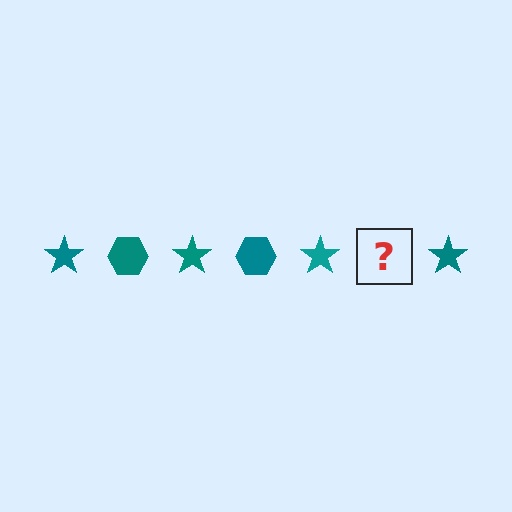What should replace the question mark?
The question mark should be replaced with a teal hexagon.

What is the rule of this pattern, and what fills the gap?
The rule is that the pattern cycles through star, hexagon shapes in teal. The gap should be filled with a teal hexagon.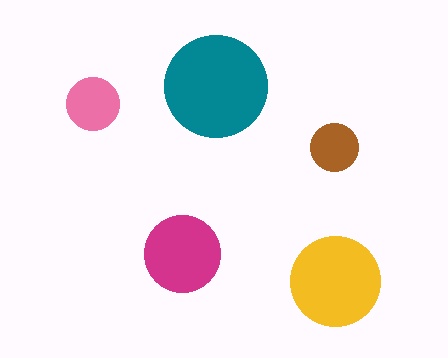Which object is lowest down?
The yellow circle is bottommost.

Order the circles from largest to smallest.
the teal one, the yellow one, the magenta one, the pink one, the brown one.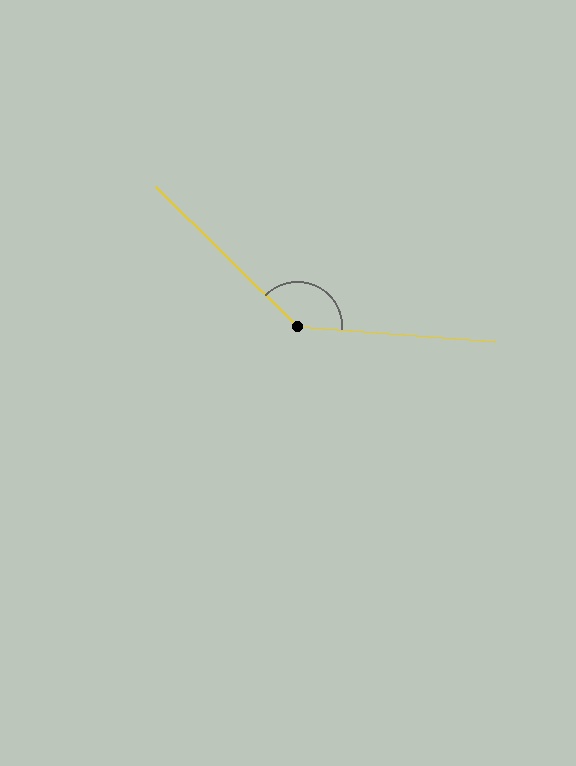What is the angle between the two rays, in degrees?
Approximately 140 degrees.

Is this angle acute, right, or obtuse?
It is obtuse.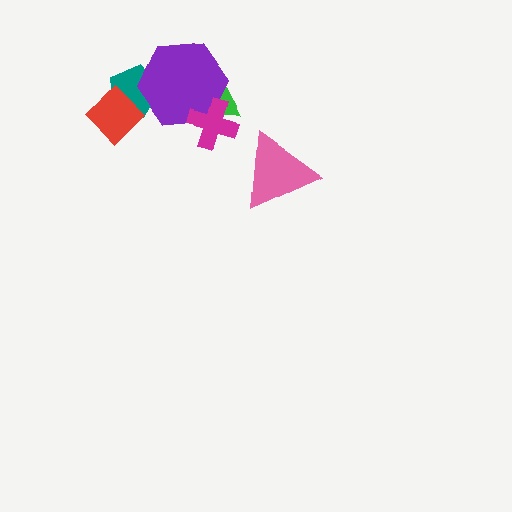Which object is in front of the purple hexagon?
The magenta cross is in front of the purple hexagon.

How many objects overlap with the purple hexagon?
3 objects overlap with the purple hexagon.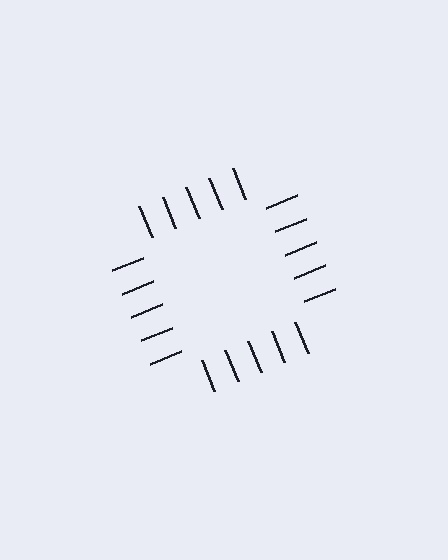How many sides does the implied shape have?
4 sides — the line-ends trace a square.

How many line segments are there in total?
20 — 5 along each of the 4 edges.